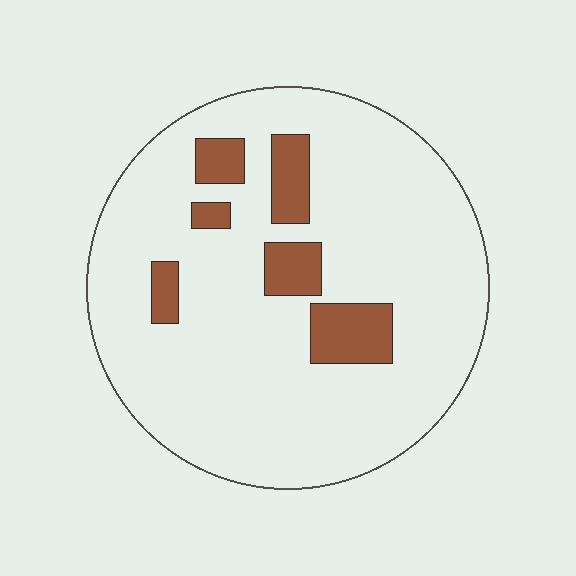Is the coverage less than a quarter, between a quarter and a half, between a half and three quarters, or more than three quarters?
Less than a quarter.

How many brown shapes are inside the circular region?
6.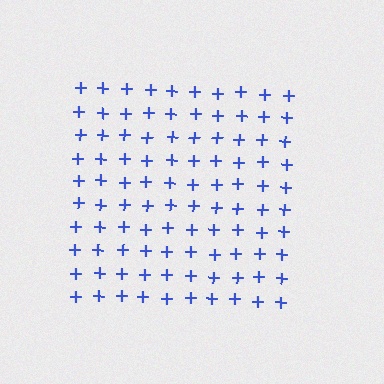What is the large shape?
The large shape is a square.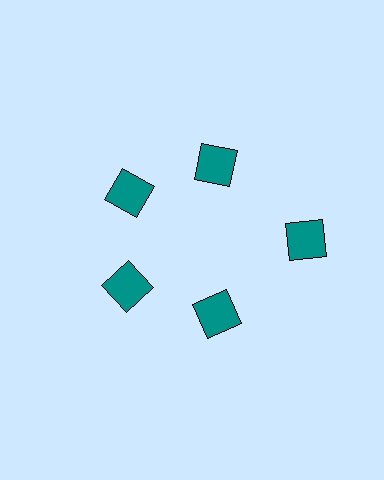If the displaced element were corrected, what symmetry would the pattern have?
It would have 5-fold rotational symmetry — the pattern would map onto itself every 72 degrees.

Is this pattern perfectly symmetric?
No. The 5 teal squares are arranged in a ring, but one element near the 3 o'clock position is pushed outward from the center, breaking the 5-fold rotational symmetry.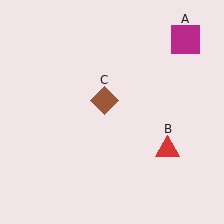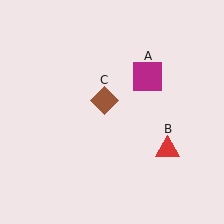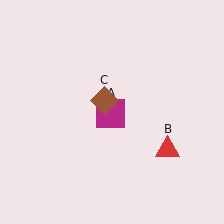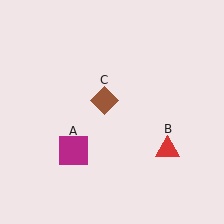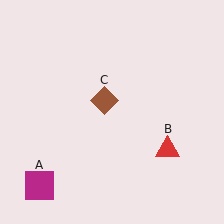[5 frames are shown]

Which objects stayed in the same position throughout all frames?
Red triangle (object B) and brown diamond (object C) remained stationary.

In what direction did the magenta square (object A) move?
The magenta square (object A) moved down and to the left.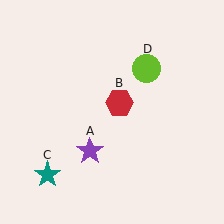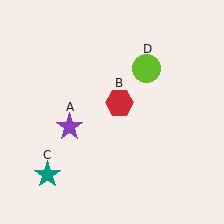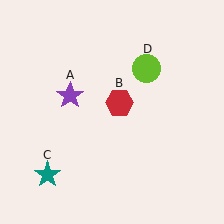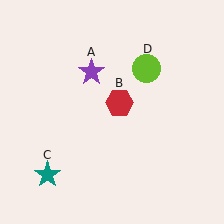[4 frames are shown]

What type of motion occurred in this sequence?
The purple star (object A) rotated clockwise around the center of the scene.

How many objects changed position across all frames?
1 object changed position: purple star (object A).